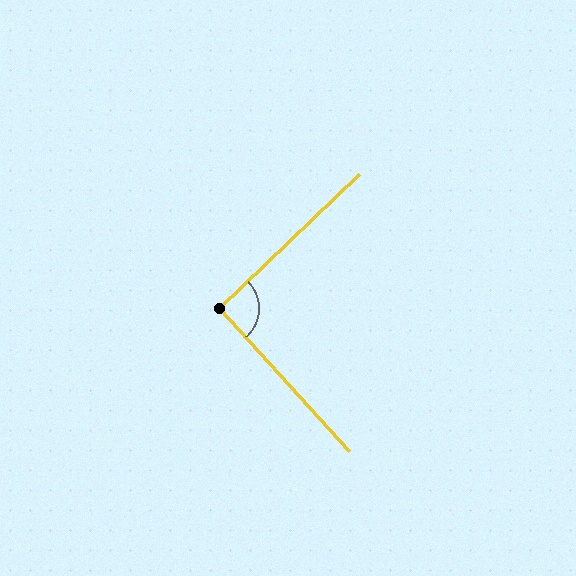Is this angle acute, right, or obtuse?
It is approximately a right angle.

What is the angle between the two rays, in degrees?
Approximately 91 degrees.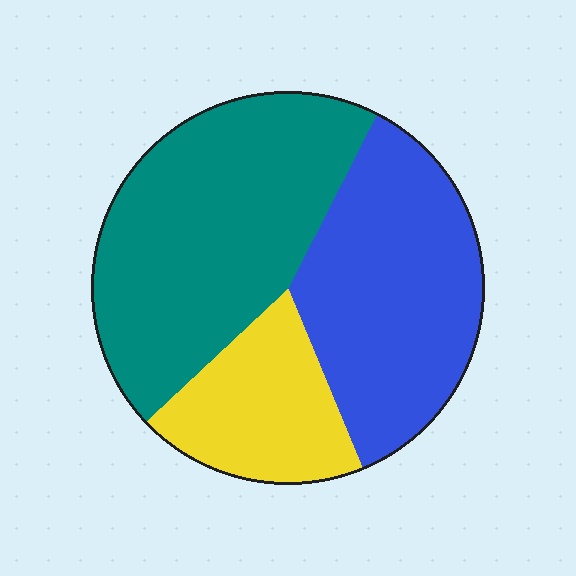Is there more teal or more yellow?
Teal.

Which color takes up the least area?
Yellow, at roughly 20%.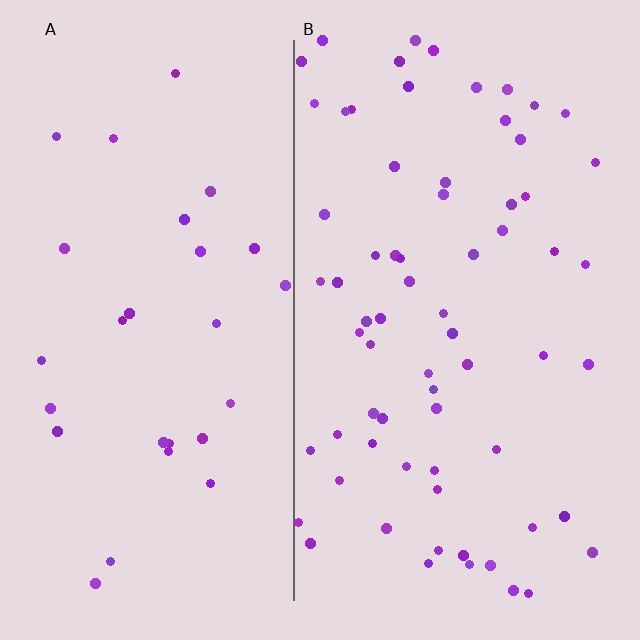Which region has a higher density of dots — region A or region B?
B (the right).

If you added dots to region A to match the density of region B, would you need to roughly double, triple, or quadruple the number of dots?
Approximately double.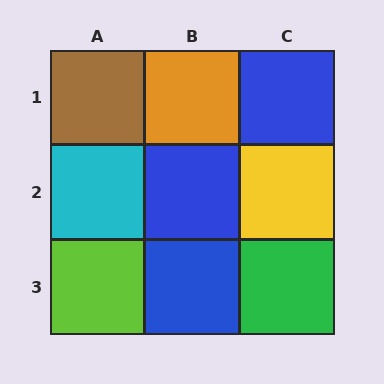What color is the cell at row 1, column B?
Orange.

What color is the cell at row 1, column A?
Brown.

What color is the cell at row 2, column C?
Yellow.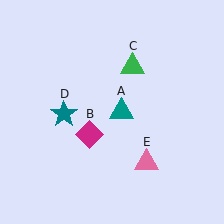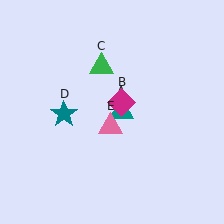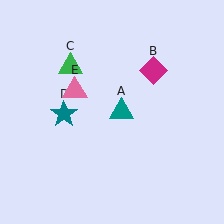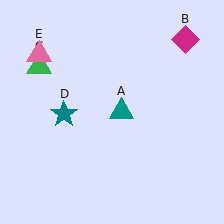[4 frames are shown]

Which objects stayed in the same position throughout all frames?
Teal triangle (object A) and teal star (object D) remained stationary.